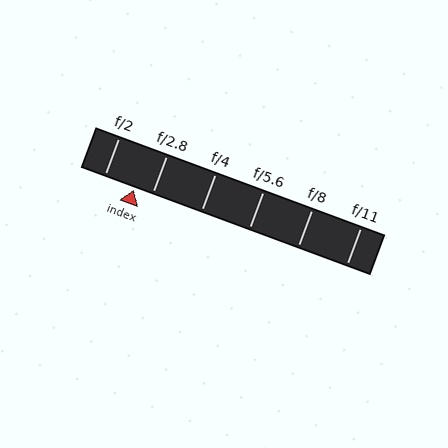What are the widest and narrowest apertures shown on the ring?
The widest aperture shown is f/2 and the narrowest is f/11.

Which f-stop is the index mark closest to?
The index mark is closest to f/2.8.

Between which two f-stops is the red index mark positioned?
The index mark is between f/2 and f/2.8.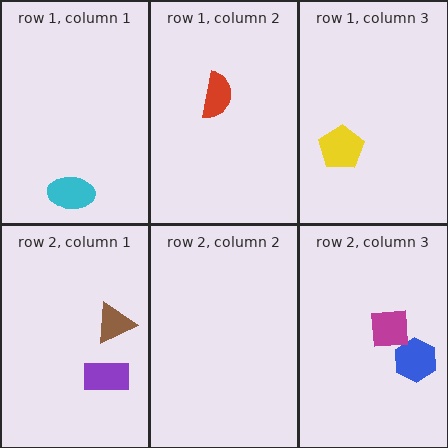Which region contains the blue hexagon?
The row 2, column 3 region.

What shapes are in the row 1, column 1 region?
The cyan ellipse.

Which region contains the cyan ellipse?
The row 1, column 1 region.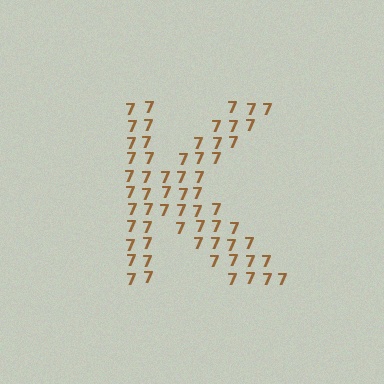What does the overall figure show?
The overall figure shows the letter K.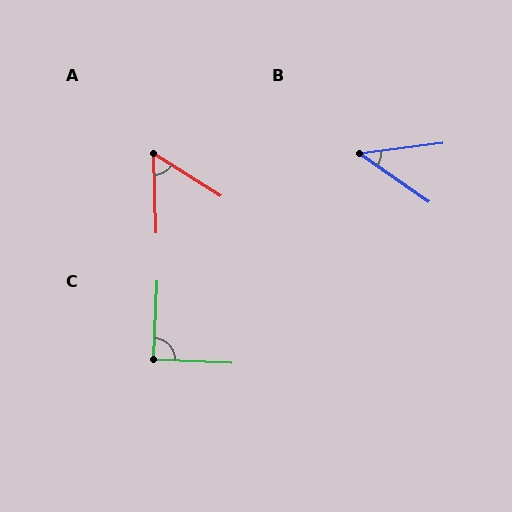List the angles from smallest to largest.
B (42°), A (56°), C (90°).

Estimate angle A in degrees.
Approximately 56 degrees.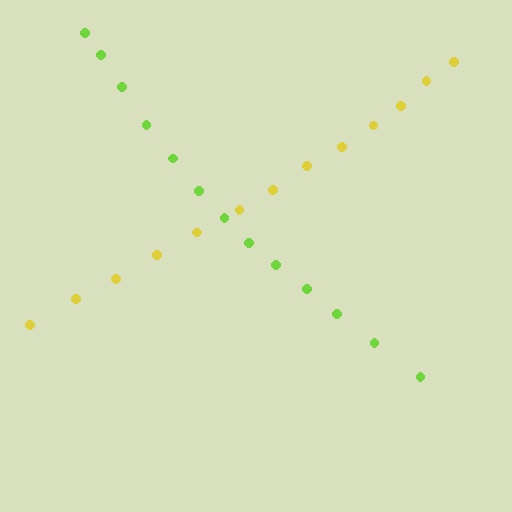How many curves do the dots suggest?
There are 2 distinct paths.